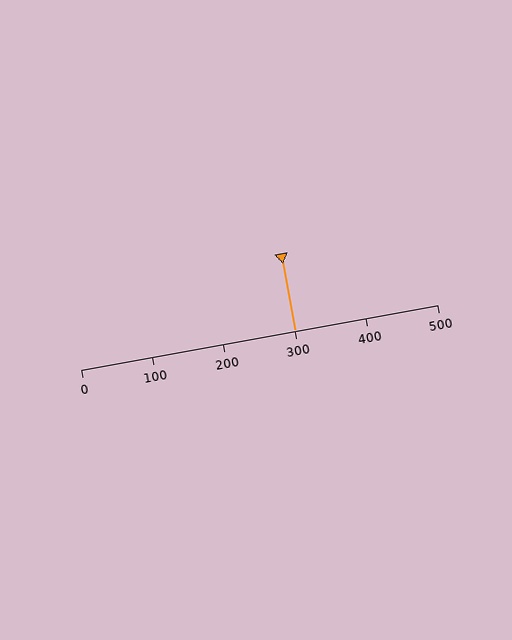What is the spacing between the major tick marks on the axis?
The major ticks are spaced 100 apart.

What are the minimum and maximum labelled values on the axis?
The axis runs from 0 to 500.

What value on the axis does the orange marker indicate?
The marker indicates approximately 300.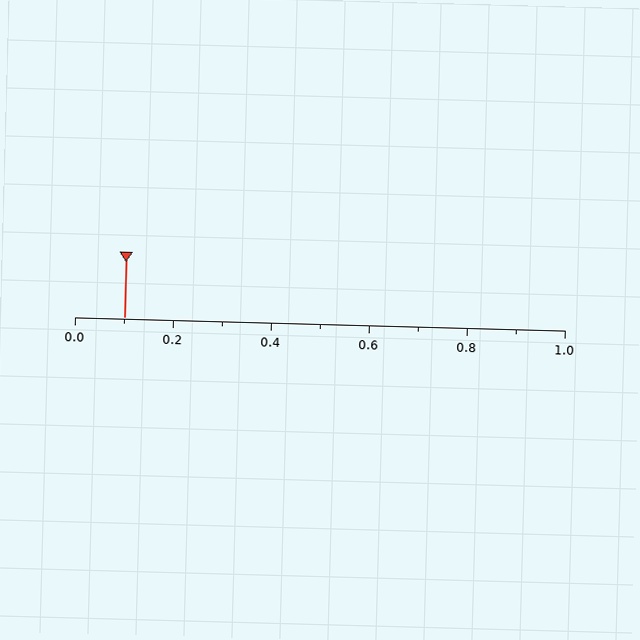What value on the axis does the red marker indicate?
The marker indicates approximately 0.1.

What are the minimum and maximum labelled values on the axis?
The axis runs from 0.0 to 1.0.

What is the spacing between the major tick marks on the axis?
The major ticks are spaced 0.2 apart.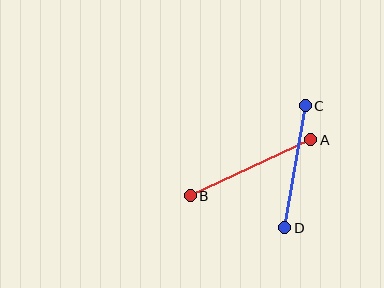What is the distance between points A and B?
The distance is approximately 133 pixels.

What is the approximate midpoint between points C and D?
The midpoint is at approximately (295, 167) pixels.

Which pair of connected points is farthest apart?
Points A and B are farthest apart.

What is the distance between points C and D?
The distance is approximately 123 pixels.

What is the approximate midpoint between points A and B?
The midpoint is at approximately (250, 168) pixels.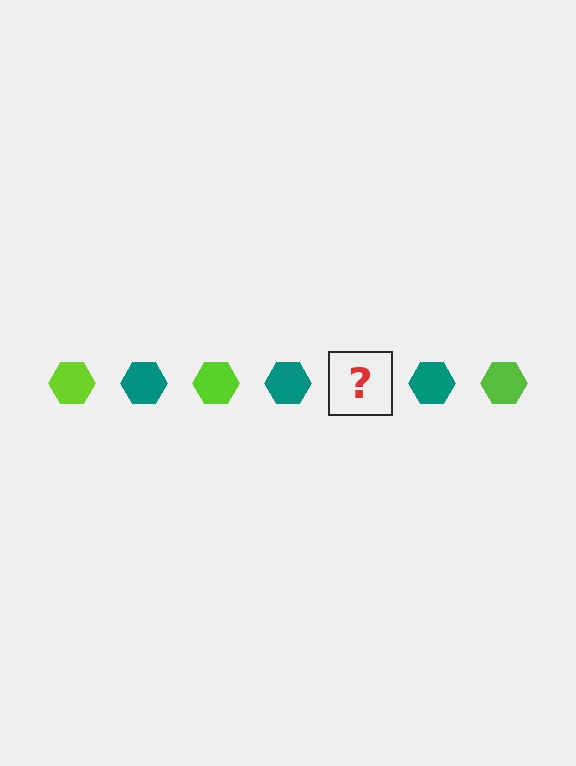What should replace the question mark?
The question mark should be replaced with a lime hexagon.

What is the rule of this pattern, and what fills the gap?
The rule is that the pattern cycles through lime, teal hexagons. The gap should be filled with a lime hexagon.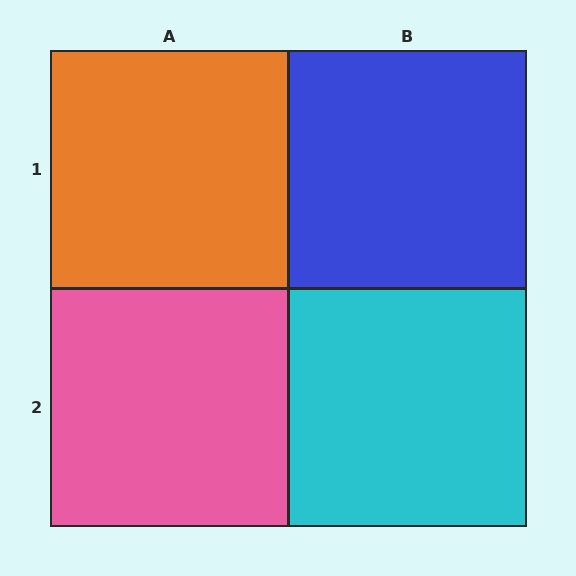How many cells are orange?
1 cell is orange.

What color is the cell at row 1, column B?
Blue.